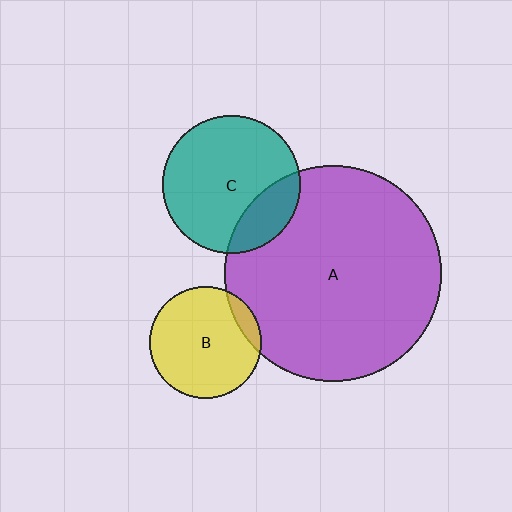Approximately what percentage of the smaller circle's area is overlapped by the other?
Approximately 20%.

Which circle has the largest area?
Circle A (purple).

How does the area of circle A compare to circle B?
Approximately 3.8 times.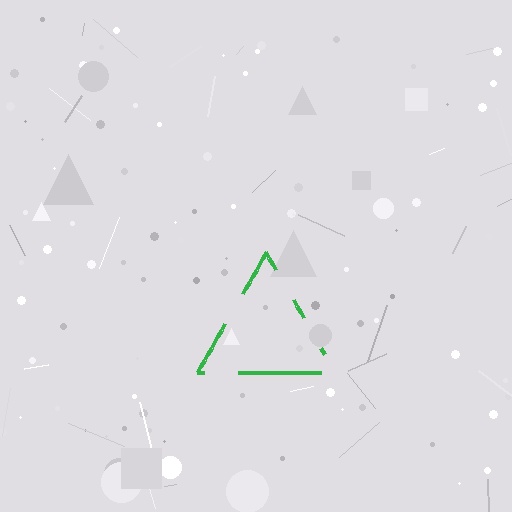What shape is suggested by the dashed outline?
The dashed outline suggests a triangle.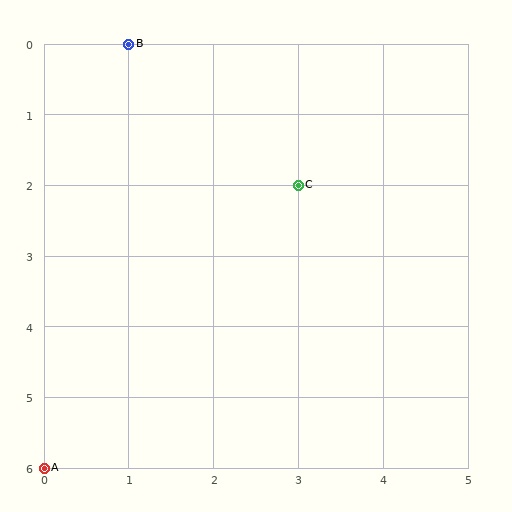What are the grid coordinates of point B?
Point B is at grid coordinates (1, 0).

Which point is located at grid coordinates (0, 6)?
Point A is at (0, 6).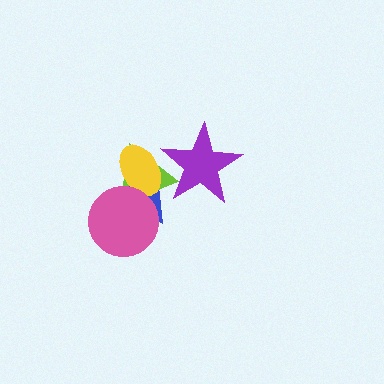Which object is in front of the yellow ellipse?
The pink circle is in front of the yellow ellipse.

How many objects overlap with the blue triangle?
4 objects overlap with the blue triangle.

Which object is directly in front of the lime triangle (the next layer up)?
The blue triangle is directly in front of the lime triangle.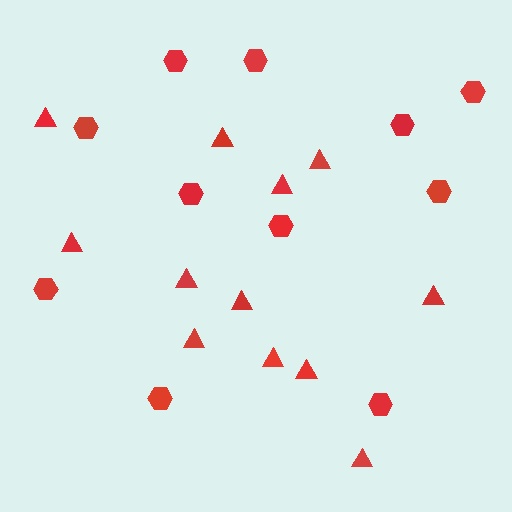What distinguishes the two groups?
There are 2 groups: one group of triangles (12) and one group of hexagons (11).